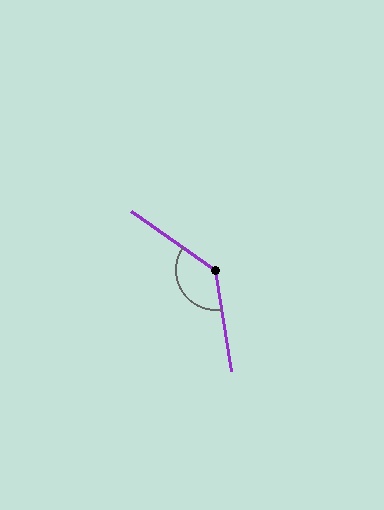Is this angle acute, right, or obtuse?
It is obtuse.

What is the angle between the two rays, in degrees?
Approximately 133 degrees.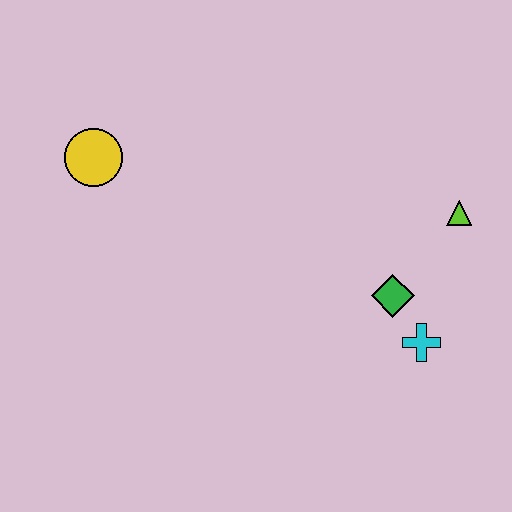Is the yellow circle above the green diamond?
Yes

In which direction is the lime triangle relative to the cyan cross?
The lime triangle is above the cyan cross.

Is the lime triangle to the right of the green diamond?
Yes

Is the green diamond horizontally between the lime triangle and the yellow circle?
Yes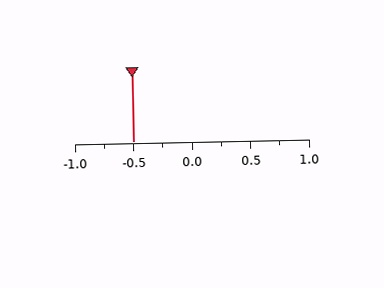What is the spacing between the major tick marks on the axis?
The major ticks are spaced 0.5 apart.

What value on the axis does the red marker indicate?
The marker indicates approximately -0.5.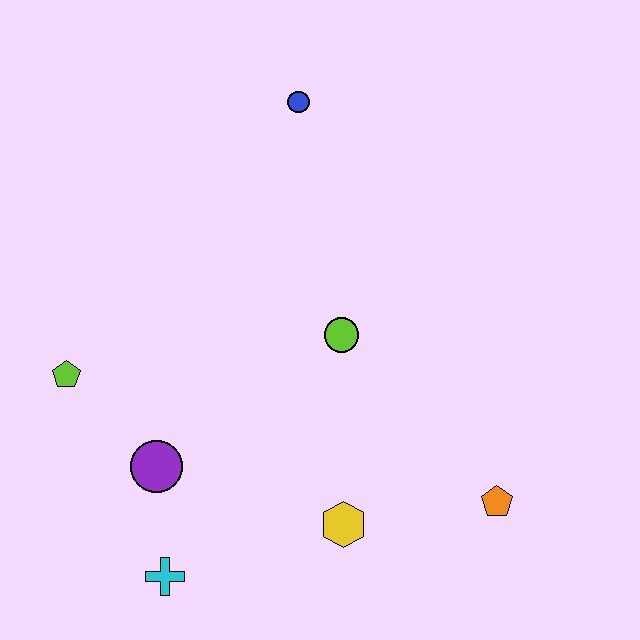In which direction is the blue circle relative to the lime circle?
The blue circle is above the lime circle.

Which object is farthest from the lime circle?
The cyan cross is farthest from the lime circle.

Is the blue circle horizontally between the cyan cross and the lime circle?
Yes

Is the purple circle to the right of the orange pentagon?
No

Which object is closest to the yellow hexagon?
The orange pentagon is closest to the yellow hexagon.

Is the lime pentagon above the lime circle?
No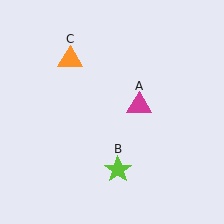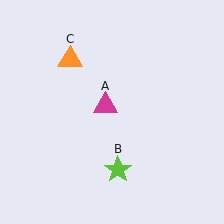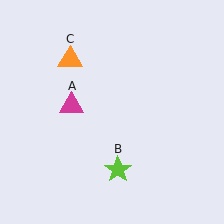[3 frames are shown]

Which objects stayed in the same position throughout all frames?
Lime star (object B) and orange triangle (object C) remained stationary.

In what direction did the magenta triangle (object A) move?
The magenta triangle (object A) moved left.